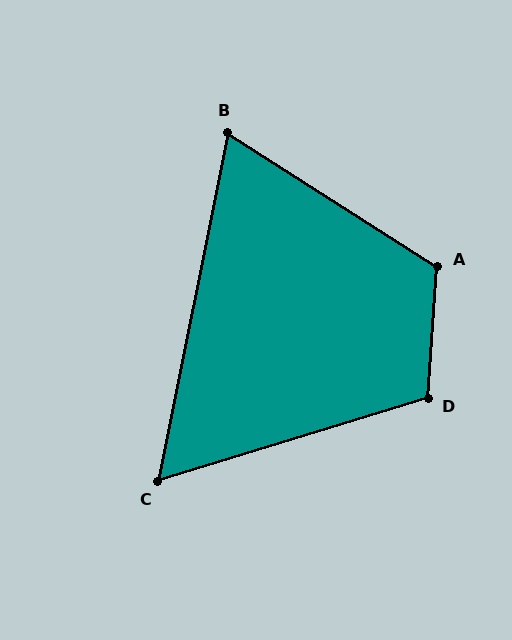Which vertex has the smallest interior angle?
C, at approximately 62 degrees.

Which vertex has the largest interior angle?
A, at approximately 118 degrees.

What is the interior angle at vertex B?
Approximately 69 degrees (acute).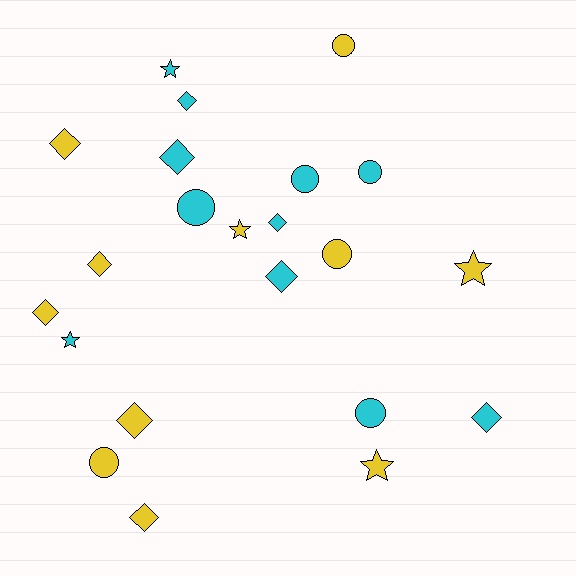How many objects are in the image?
There are 22 objects.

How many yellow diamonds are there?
There are 5 yellow diamonds.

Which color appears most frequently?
Cyan, with 11 objects.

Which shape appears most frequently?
Diamond, with 10 objects.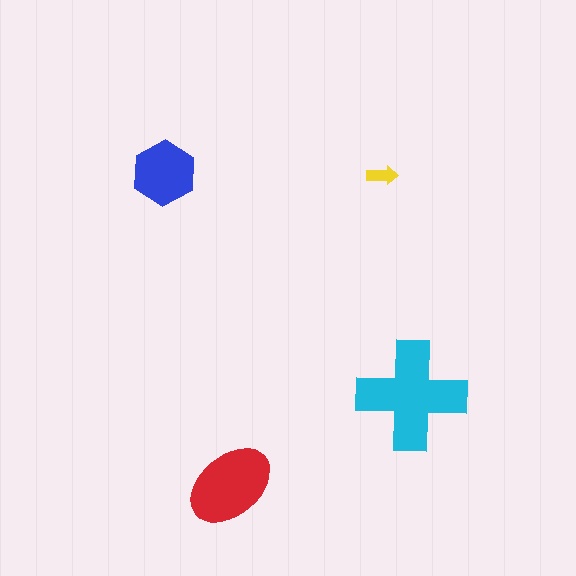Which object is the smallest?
The yellow arrow.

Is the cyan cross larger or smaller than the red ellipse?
Larger.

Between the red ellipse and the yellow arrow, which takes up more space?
The red ellipse.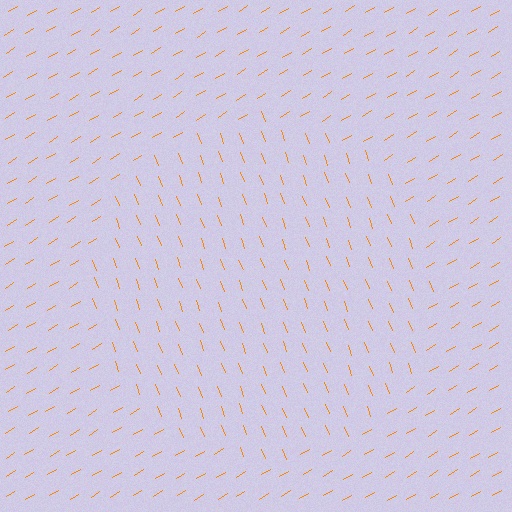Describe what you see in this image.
The image is filled with small orange line segments. A circle region in the image has lines oriented differently from the surrounding lines, creating a visible texture boundary.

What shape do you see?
I see a circle.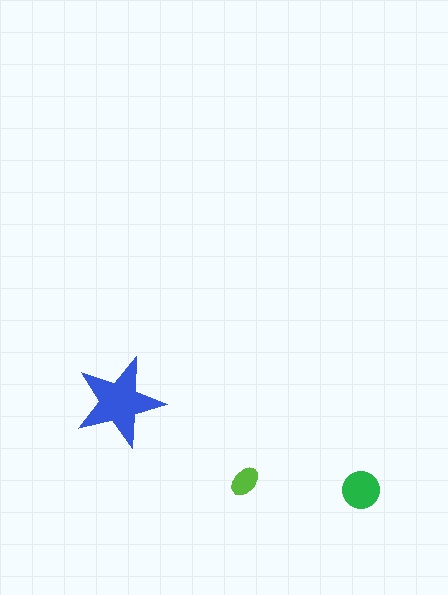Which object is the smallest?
The lime ellipse.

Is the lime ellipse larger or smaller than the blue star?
Smaller.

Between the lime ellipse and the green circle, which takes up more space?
The green circle.